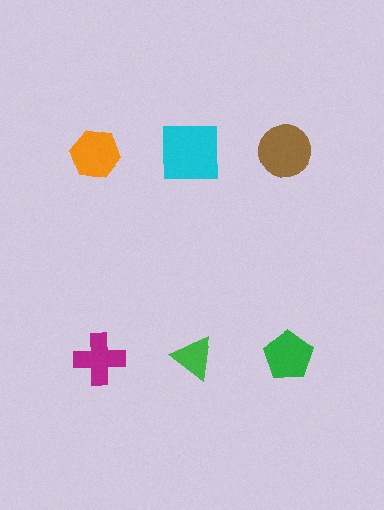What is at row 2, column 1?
A magenta cross.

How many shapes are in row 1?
3 shapes.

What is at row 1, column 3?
A brown circle.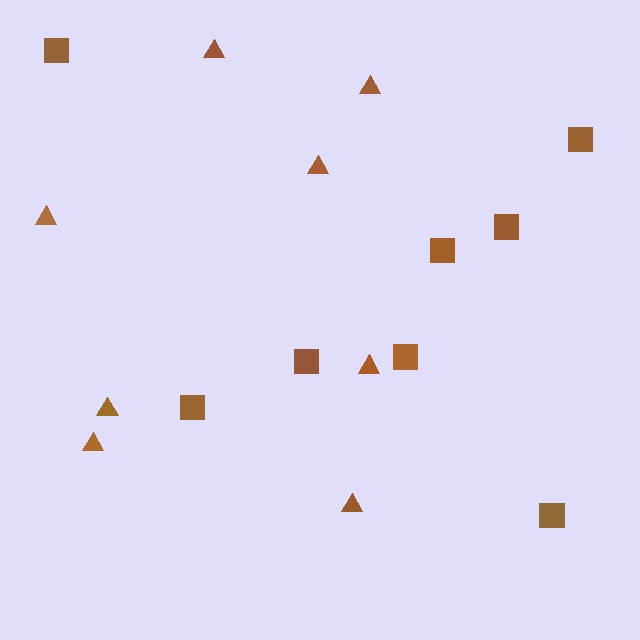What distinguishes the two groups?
There are 2 groups: one group of triangles (8) and one group of squares (8).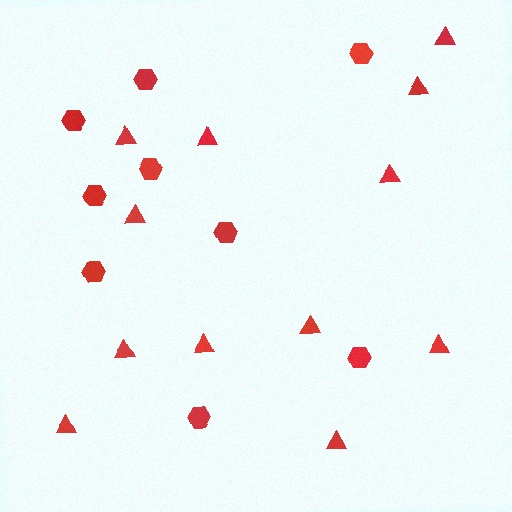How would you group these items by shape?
There are 2 groups: one group of triangles (12) and one group of hexagons (9).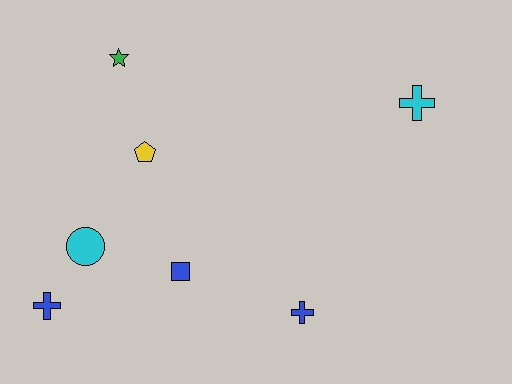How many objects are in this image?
There are 7 objects.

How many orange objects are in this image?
There are no orange objects.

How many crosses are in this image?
There are 3 crosses.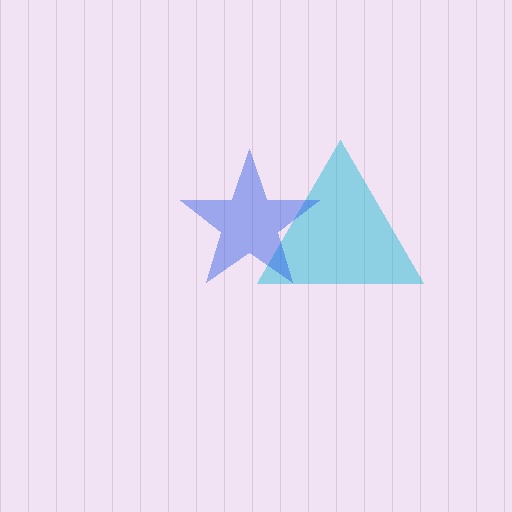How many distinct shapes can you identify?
There are 2 distinct shapes: a cyan triangle, a blue star.